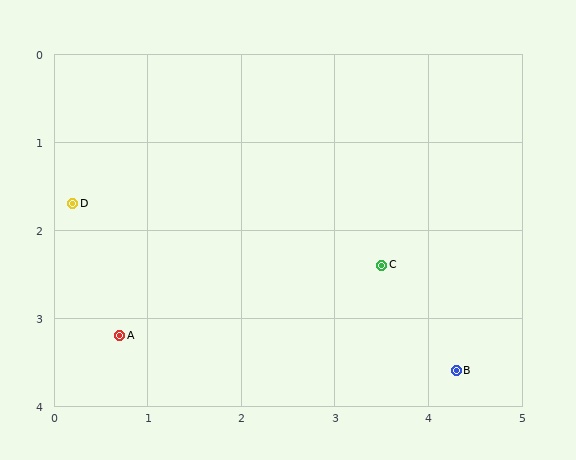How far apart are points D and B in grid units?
Points D and B are about 4.5 grid units apart.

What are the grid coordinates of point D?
Point D is at approximately (0.2, 1.7).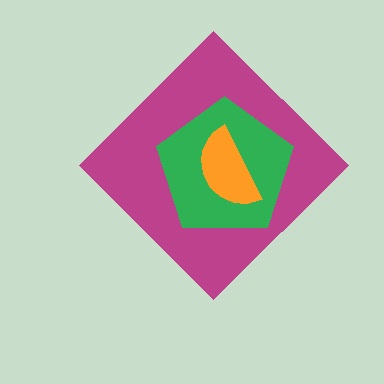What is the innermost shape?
The orange semicircle.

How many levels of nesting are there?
3.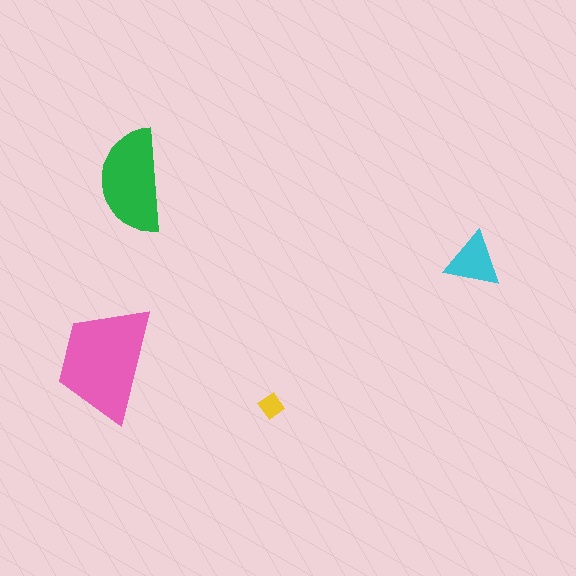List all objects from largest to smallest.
The pink trapezoid, the green semicircle, the cyan triangle, the yellow diamond.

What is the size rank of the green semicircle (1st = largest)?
2nd.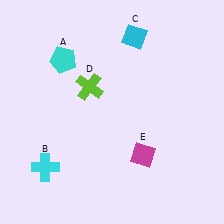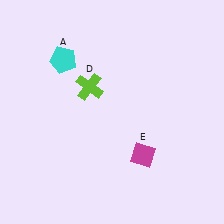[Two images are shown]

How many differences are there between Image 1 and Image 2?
There are 2 differences between the two images.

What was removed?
The cyan diamond (C), the cyan cross (B) were removed in Image 2.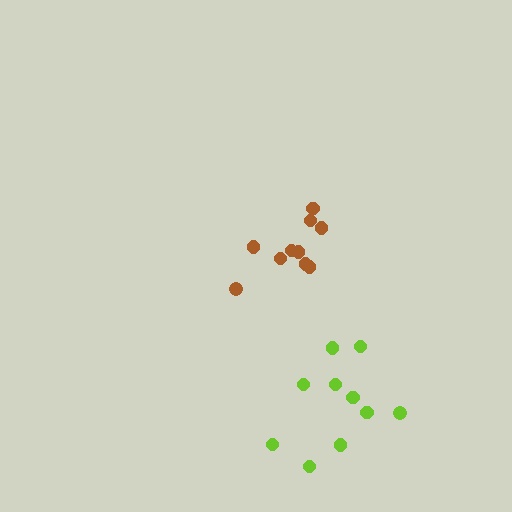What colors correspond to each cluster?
The clusters are colored: brown, lime.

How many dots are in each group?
Group 1: 10 dots, Group 2: 10 dots (20 total).